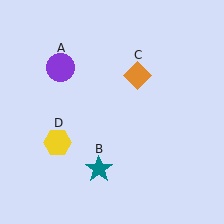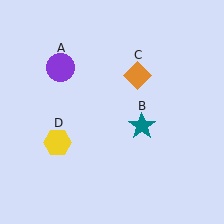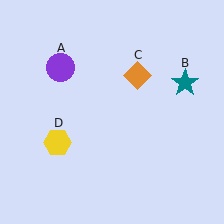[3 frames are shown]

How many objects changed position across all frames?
1 object changed position: teal star (object B).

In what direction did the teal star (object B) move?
The teal star (object B) moved up and to the right.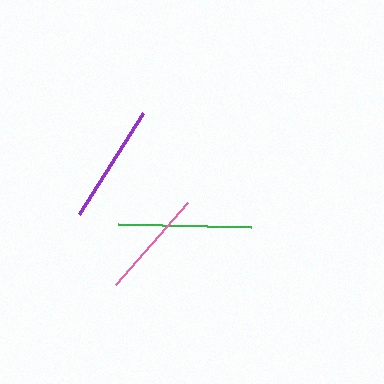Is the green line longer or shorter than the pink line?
The green line is longer than the pink line.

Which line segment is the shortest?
The pink line is the shortest at approximately 109 pixels.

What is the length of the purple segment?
The purple segment is approximately 120 pixels long.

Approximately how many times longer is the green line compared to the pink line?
The green line is approximately 1.2 times the length of the pink line.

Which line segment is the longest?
The green line is the longest at approximately 133 pixels.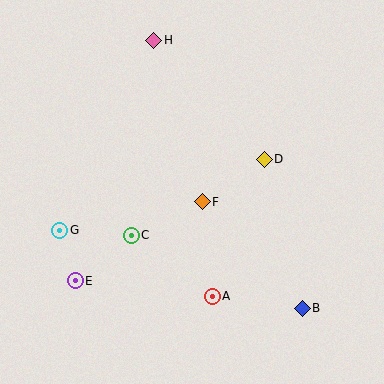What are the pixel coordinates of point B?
Point B is at (302, 308).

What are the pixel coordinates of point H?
Point H is at (154, 40).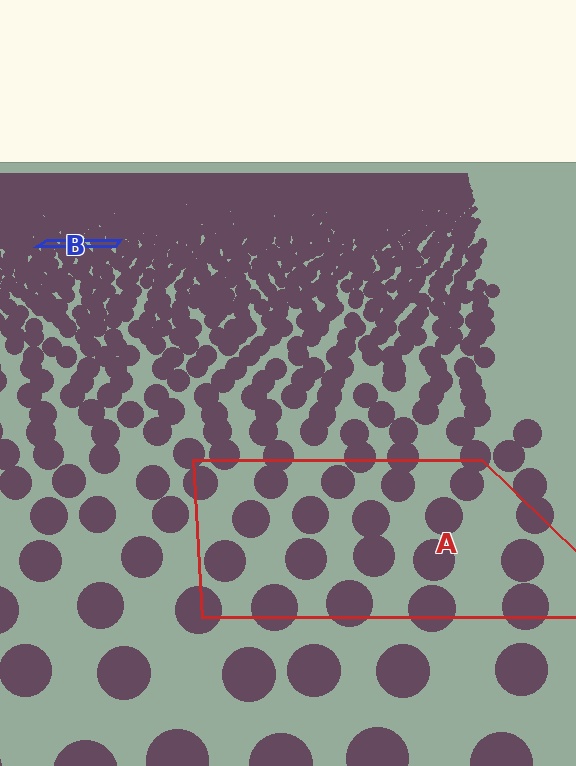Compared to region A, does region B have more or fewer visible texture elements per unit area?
Region B has more texture elements per unit area — they are packed more densely because it is farther away.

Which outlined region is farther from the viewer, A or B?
Region B is farther from the viewer — the texture elements inside it appear smaller and more densely packed.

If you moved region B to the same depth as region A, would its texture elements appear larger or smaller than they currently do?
They would appear larger. At a closer depth, the same texture elements are projected at a bigger on-screen size.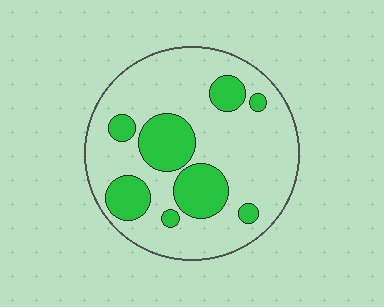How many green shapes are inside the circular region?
8.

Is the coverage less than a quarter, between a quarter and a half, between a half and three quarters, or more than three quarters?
Between a quarter and a half.